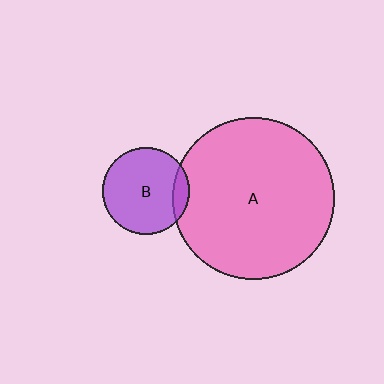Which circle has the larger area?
Circle A (pink).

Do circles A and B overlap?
Yes.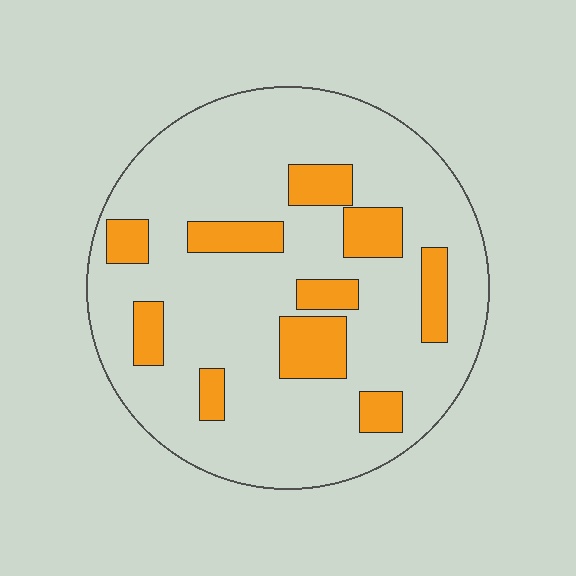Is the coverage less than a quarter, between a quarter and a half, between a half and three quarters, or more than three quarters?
Less than a quarter.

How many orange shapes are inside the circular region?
10.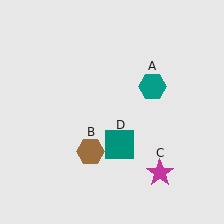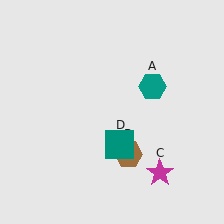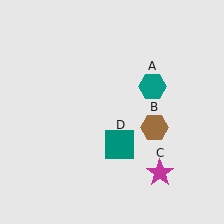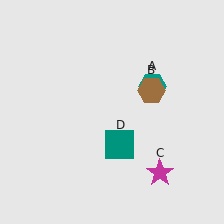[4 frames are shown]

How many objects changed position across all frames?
1 object changed position: brown hexagon (object B).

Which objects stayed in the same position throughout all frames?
Teal hexagon (object A) and magenta star (object C) and teal square (object D) remained stationary.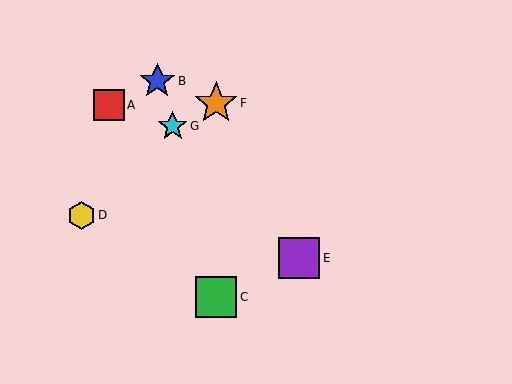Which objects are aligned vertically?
Objects C, F are aligned vertically.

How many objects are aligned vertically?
2 objects (C, F) are aligned vertically.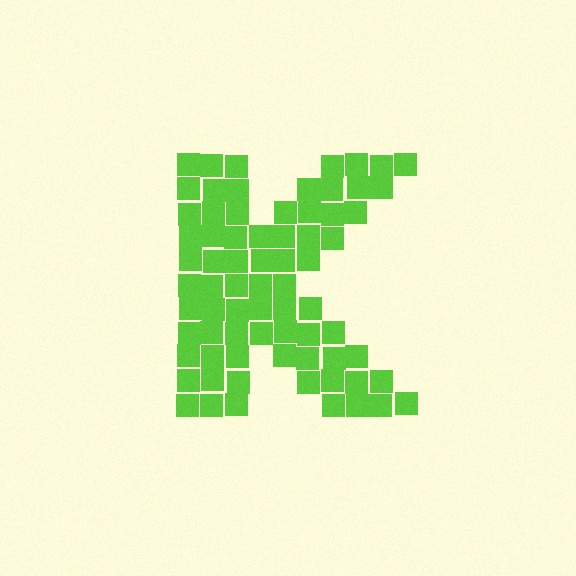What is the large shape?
The large shape is the letter K.